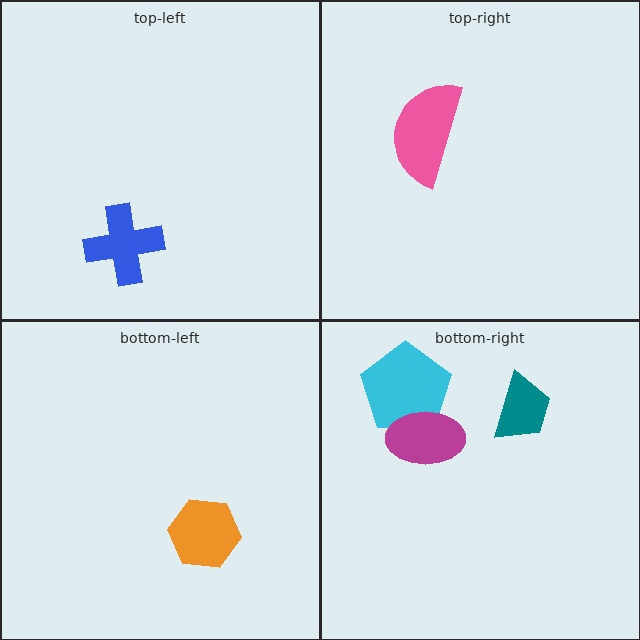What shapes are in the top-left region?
The blue cross.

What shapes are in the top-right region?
The pink semicircle.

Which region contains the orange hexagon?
The bottom-left region.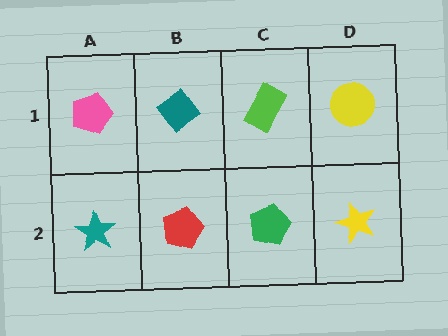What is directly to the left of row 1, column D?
A lime rectangle.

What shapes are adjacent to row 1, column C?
A green pentagon (row 2, column C), a teal diamond (row 1, column B), a yellow circle (row 1, column D).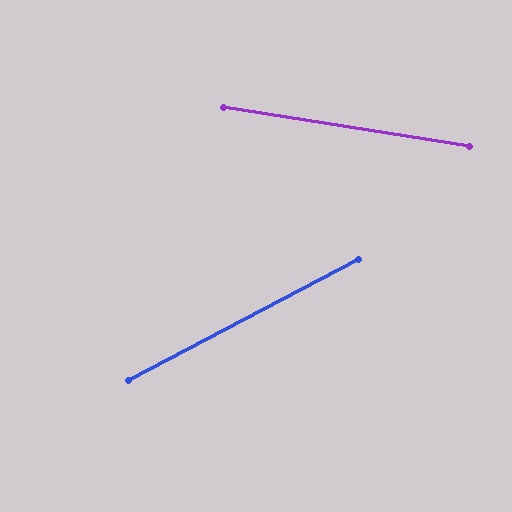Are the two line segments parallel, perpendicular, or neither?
Neither parallel nor perpendicular — they differ by about 37°.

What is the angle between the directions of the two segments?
Approximately 37 degrees.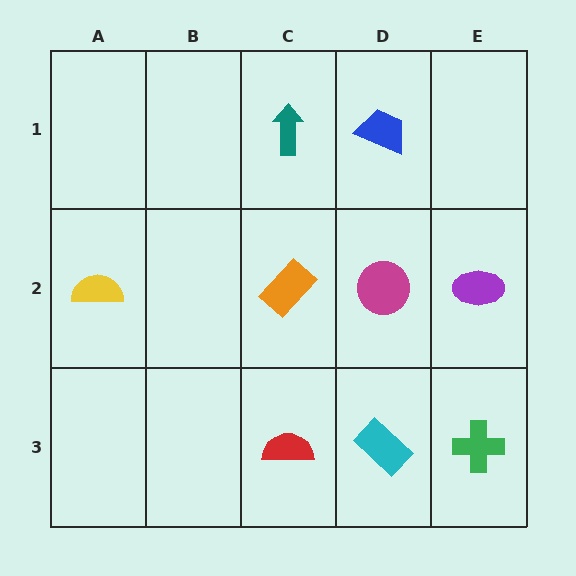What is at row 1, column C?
A teal arrow.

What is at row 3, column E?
A green cross.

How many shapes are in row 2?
4 shapes.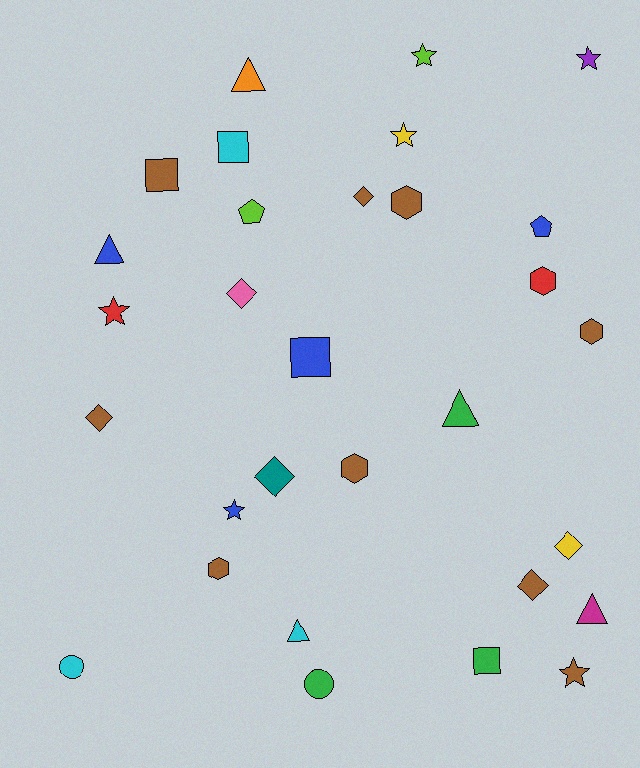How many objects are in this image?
There are 30 objects.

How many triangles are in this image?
There are 5 triangles.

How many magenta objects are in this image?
There is 1 magenta object.